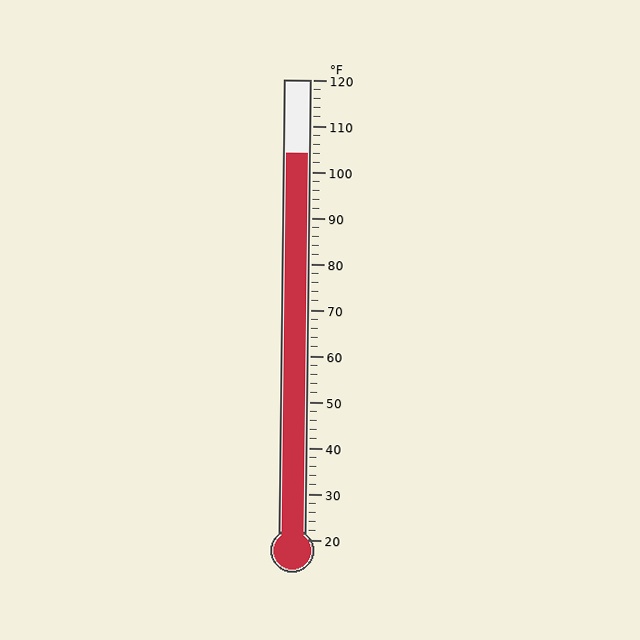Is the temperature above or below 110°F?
The temperature is below 110°F.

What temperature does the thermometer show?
The thermometer shows approximately 104°F.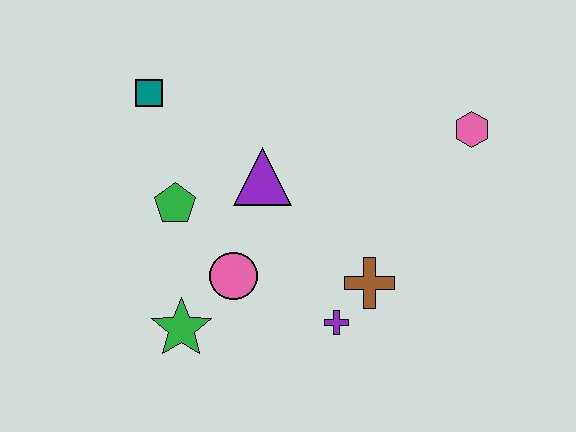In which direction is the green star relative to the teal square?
The green star is below the teal square.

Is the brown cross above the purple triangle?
No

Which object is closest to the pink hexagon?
The brown cross is closest to the pink hexagon.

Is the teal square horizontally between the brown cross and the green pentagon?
No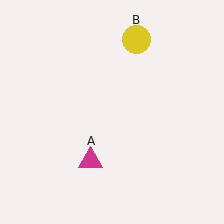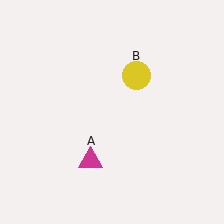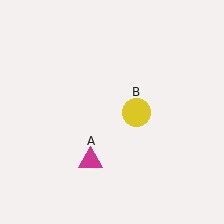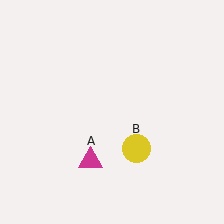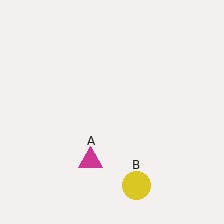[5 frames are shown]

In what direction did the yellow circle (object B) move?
The yellow circle (object B) moved down.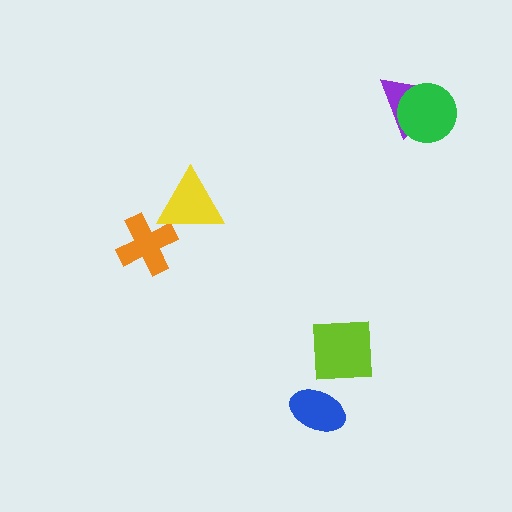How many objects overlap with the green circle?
1 object overlaps with the green circle.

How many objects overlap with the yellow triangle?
1 object overlaps with the yellow triangle.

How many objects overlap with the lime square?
0 objects overlap with the lime square.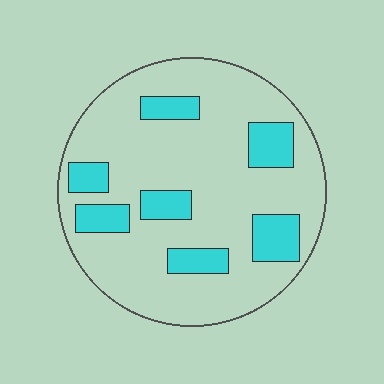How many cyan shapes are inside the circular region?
7.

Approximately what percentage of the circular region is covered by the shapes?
Approximately 20%.